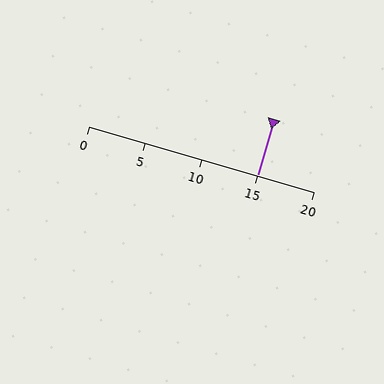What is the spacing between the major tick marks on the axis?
The major ticks are spaced 5 apart.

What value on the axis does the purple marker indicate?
The marker indicates approximately 15.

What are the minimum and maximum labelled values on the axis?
The axis runs from 0 to 20.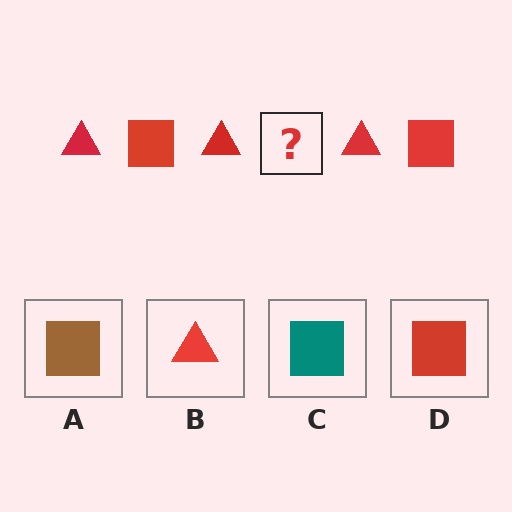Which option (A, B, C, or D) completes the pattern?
D.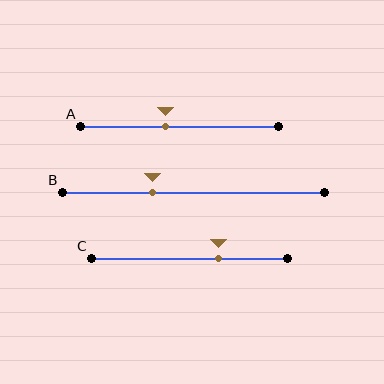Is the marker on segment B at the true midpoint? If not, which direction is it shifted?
No, the marker on segment B is shifted to the left by about 16% of the segment length.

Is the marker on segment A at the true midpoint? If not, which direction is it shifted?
No, the marker on segment A is shifted to the left by about 7% of the segment length.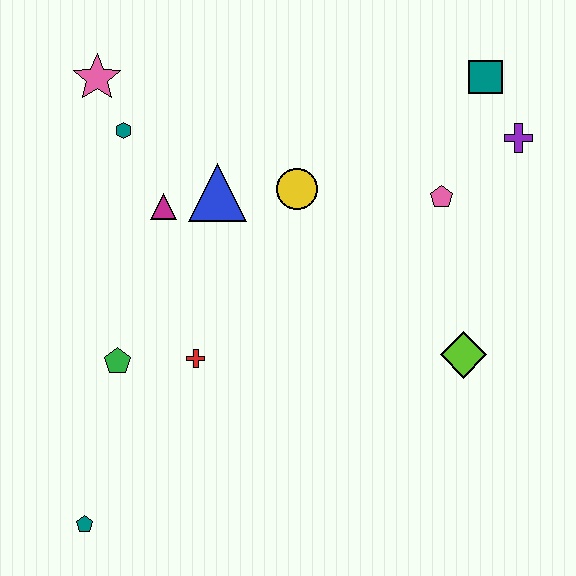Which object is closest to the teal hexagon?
The pink star is closest to the teal hexagon.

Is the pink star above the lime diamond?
Yes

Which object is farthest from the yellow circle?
The teal pentagon is farthest from the yellow circle.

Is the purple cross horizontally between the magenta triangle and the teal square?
No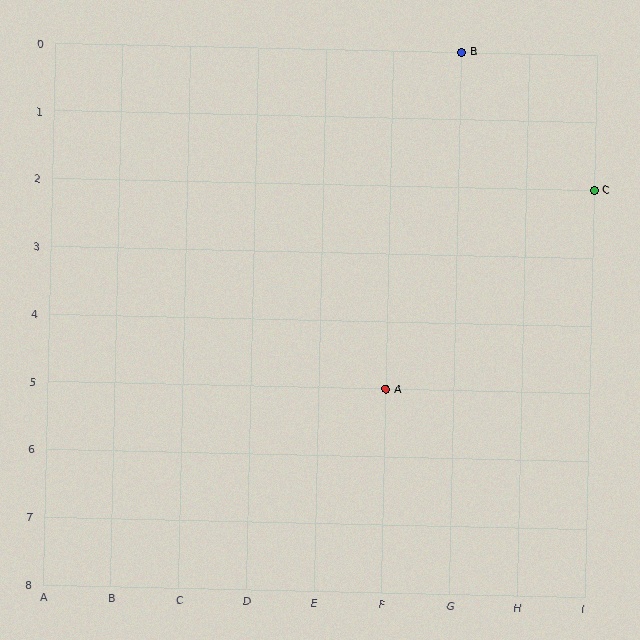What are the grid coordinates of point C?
Point C is at grid coordinates (I, 2).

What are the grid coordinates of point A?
Point A is at grid coordinates (F, 5).